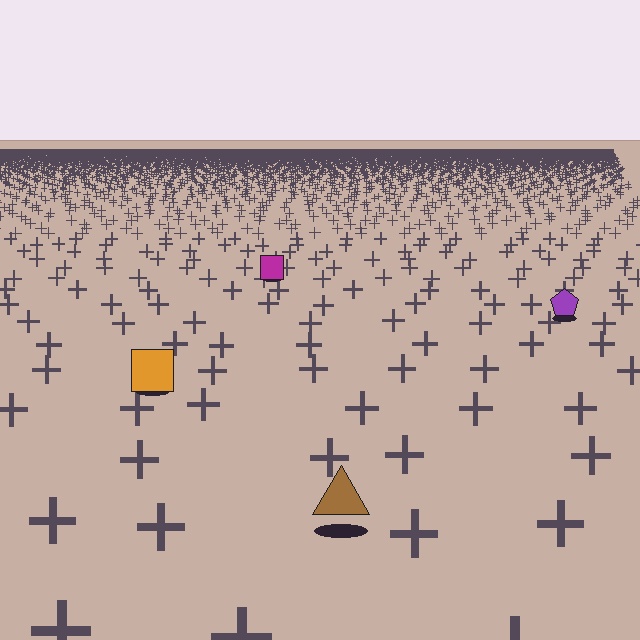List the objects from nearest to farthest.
From nearest to farthest: the brown triangle, the orange square, the purple pentagon, the magenta square.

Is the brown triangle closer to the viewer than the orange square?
Yes. The brown triangle is closer — you can tell from the texture gradient: the ground texture is coarser near it.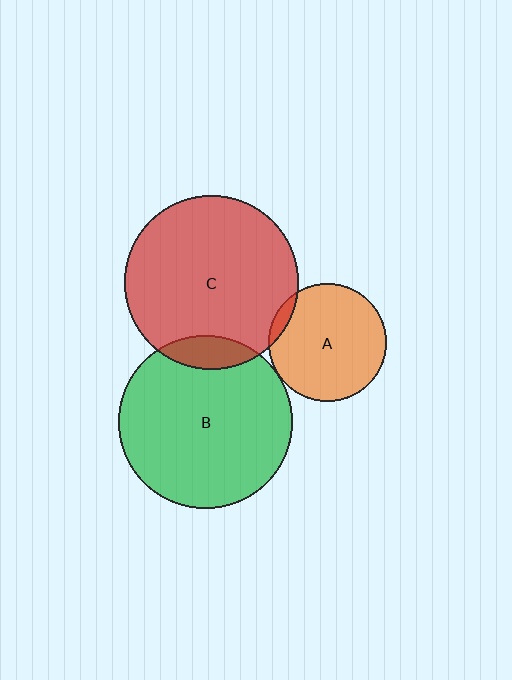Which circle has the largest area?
Circle C (red).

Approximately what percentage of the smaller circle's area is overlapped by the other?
Approximately 5%.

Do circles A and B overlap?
Yes.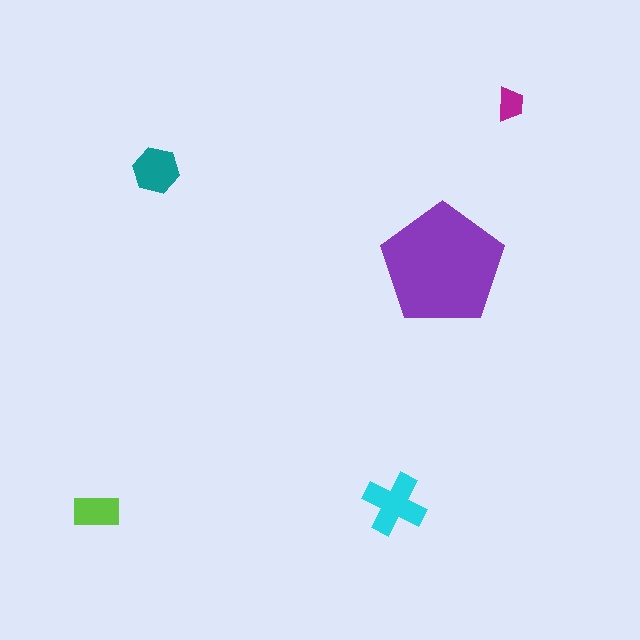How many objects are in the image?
There are 5 objects in the image.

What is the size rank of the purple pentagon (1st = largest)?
1st.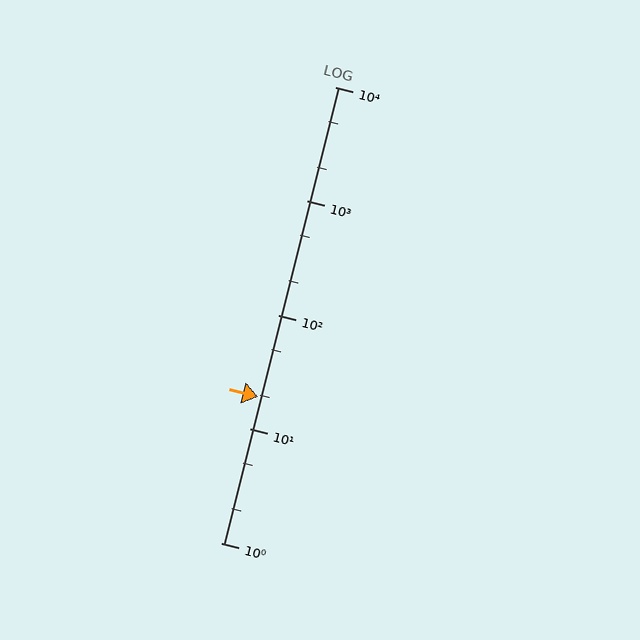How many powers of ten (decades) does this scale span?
The scale spans 4 decades, from 1 to 10000.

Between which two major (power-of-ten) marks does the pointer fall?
The pointer is between 10 and 100.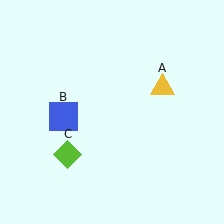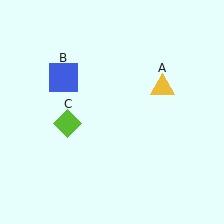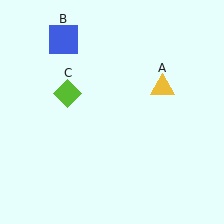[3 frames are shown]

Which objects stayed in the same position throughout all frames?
Yellow triangle (object A) remained stationary.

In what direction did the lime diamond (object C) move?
The lime diamond (object C) moved up.